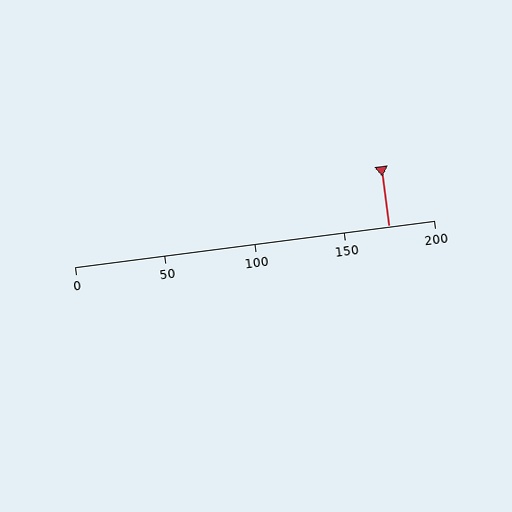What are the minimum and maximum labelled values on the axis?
The axis runs from 0 to 200.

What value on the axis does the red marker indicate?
The marker indicates approximately 175.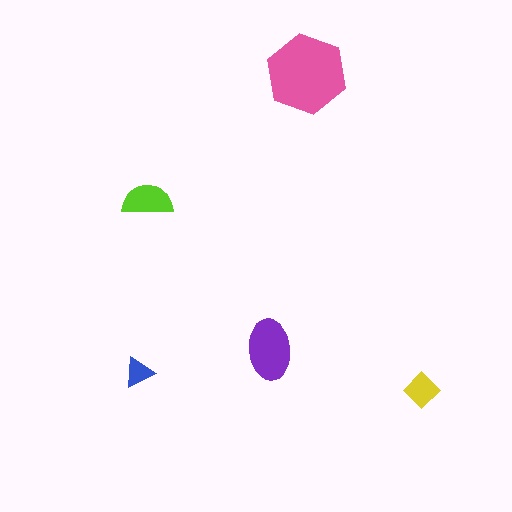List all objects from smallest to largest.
The blue triangle, the yellow diamond, the lime semicircle, the purple ellipse, the pink hexagon.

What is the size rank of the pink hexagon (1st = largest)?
1st.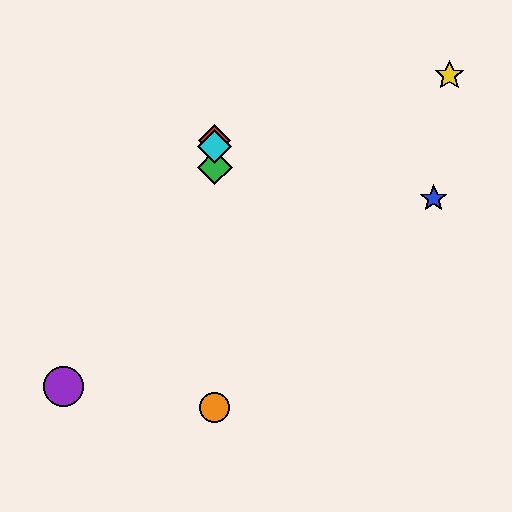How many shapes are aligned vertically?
4 shapes (the red diamond, the green diamond, the orange circle, the cyan diamond) are aligned vertically.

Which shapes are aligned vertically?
The red diamond, the green diamond, the orange circle, the cyan diamond are aligned vertically.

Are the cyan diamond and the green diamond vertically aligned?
Yes, both are at x≈215.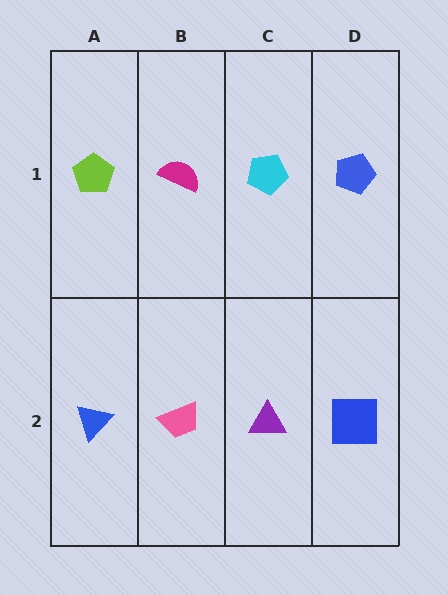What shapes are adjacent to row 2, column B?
A magenta semicircle (row 1, column B), a blue triangle (row 2, column A), a purple triangle (row 2, column C).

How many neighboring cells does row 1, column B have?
3.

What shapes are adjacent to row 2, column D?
A blue pentagon (row 1, column D), a purple triangle (row 2, column C).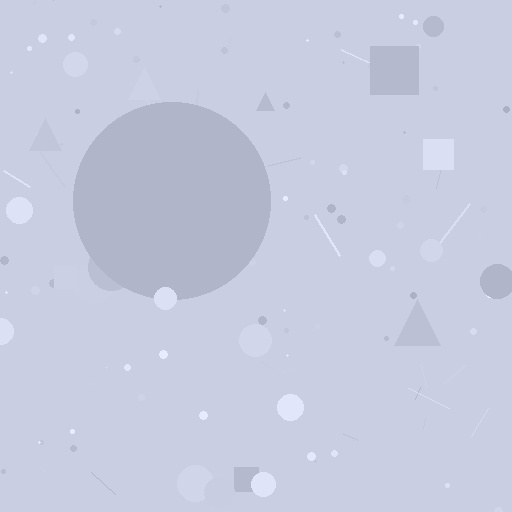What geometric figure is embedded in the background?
A circle is embedded in the background.